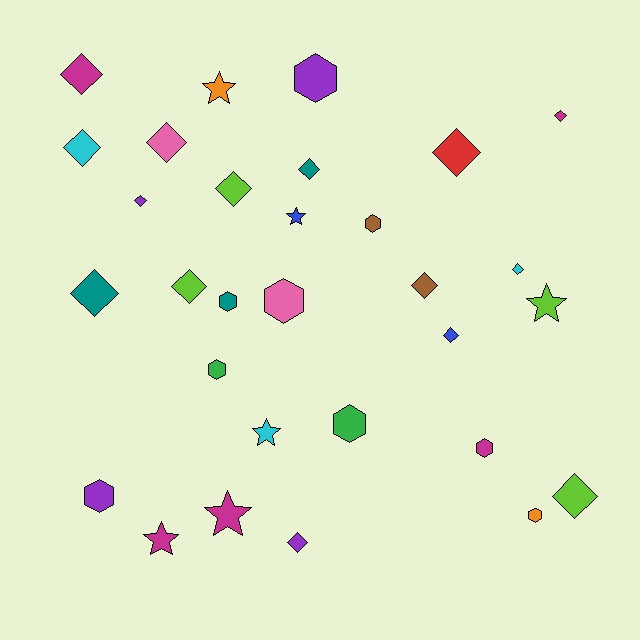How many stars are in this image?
There are 6 stars.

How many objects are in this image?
There are 30 objects.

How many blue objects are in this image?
There are 2 blue objects.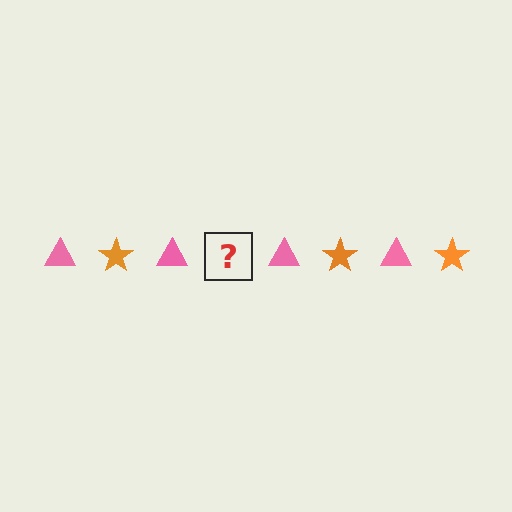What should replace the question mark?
The question mark should be replaced with an orange star.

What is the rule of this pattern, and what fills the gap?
The rule is that the pattern alternates between pink triangle and orange star. The gap should be filled with an orange star.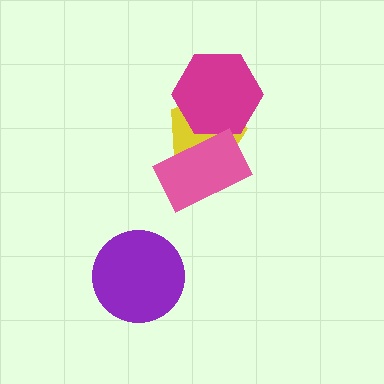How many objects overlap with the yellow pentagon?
2 objects overlap with the yellow pentagon.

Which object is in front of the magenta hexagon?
The pink rectangle is in front of the magenta hexagon.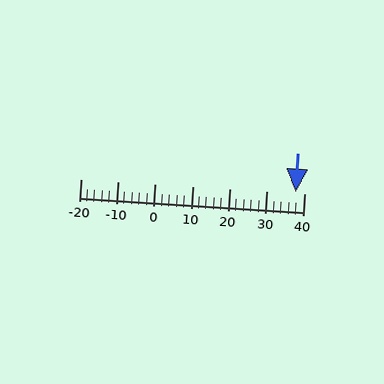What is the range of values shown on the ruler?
The ruler shows values from -20 to 40.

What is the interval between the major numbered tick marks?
The major tick marks are spaced 10 units apart.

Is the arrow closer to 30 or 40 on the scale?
The arrow is closer to 40.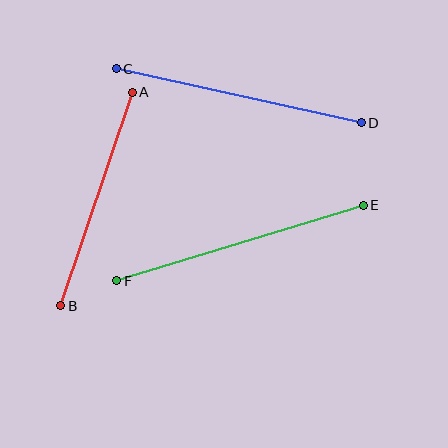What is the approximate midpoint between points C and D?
The midpoint is at approximately (239, 96) pixels.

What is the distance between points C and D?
The distance is approximately 251 pixels.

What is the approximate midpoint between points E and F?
The midpoint is at approximately (240, 243) pixels.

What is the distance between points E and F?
The distance is approximately 258 pixels.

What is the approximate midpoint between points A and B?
The midpoint is at approximately (97, 199) pixels.